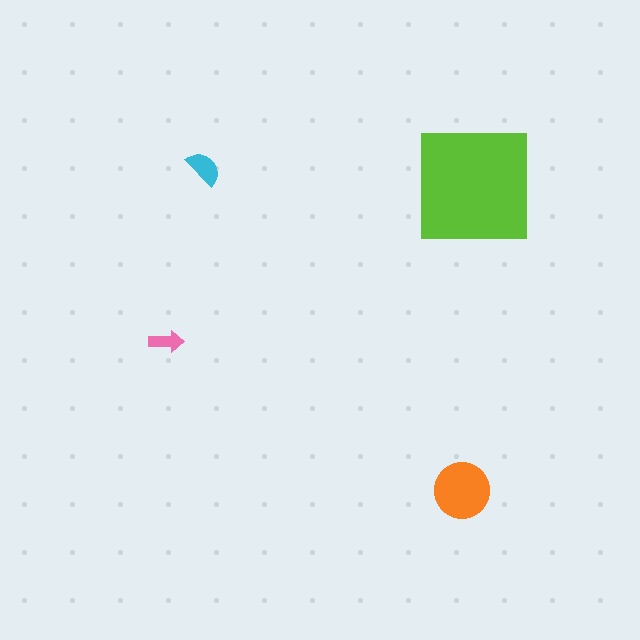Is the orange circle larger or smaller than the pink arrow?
Larger.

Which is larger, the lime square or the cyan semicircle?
The lime square.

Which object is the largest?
The lime square.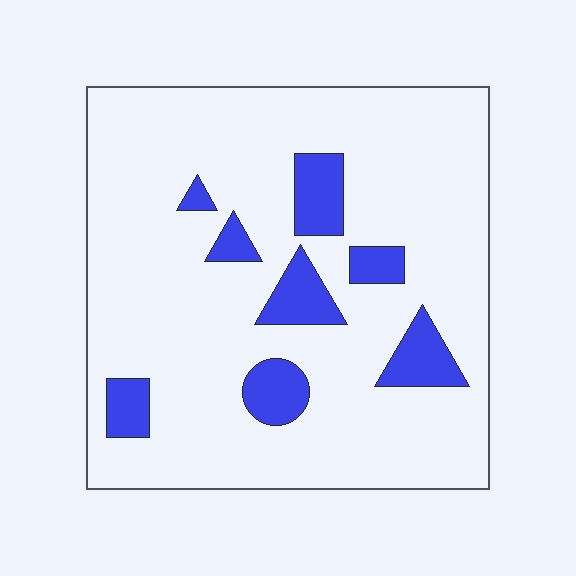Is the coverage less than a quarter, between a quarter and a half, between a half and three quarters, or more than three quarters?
Less than a quarter.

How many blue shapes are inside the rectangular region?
8.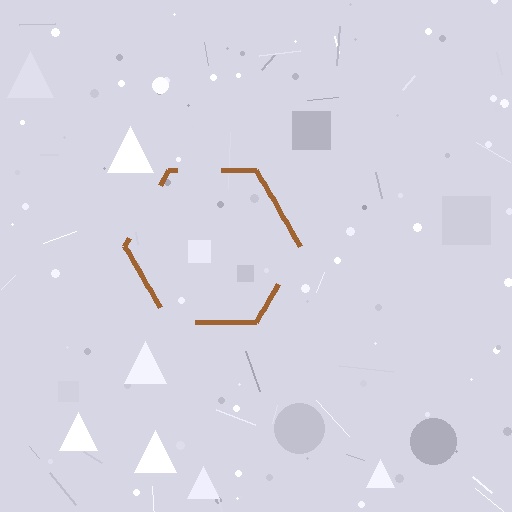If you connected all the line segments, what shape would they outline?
They would outline a hexagon.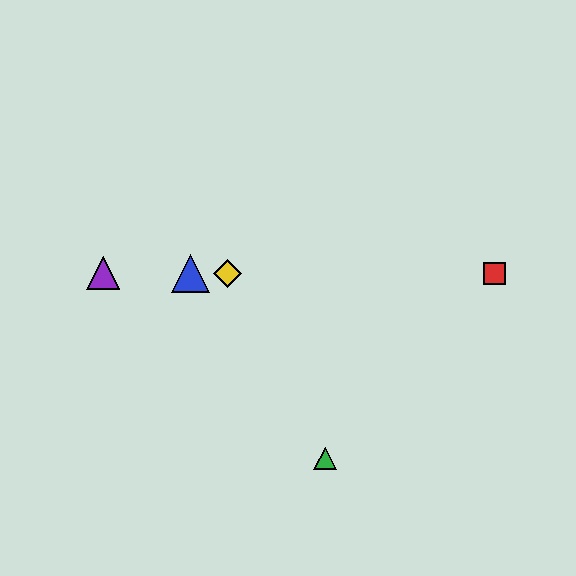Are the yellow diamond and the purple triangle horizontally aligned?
Yes, both are at y≈273.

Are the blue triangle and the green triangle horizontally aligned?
No, the blue triangle is at y≈273 and the green triangle is at y≈459.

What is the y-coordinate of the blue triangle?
The blue triangle is at y≈273.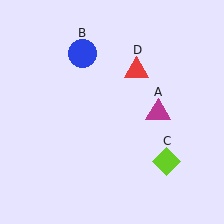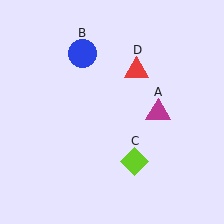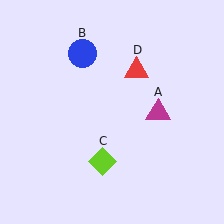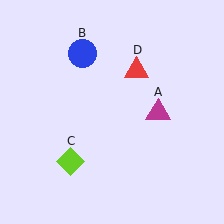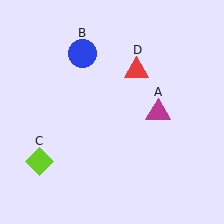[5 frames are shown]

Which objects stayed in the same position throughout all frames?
Magenta triangle (object A) and blue circle (object B) and red triangle (object D) remained stationary.